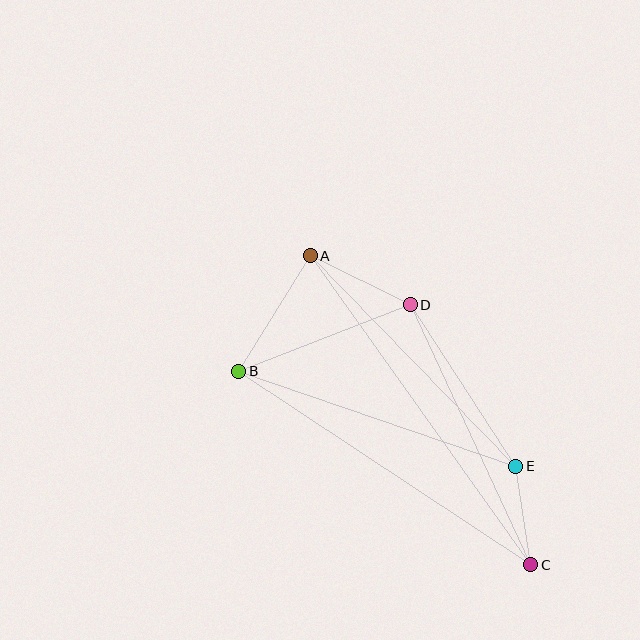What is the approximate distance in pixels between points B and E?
The distance between B and E is approximately 293 pixels.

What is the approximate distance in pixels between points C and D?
The distance between C and D is approximately 286 pixels.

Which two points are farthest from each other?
Points A and C are farthest from each other.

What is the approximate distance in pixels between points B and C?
The distance between B and C is approximately 351 pixels.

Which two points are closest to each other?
Points C and E are closest to each other.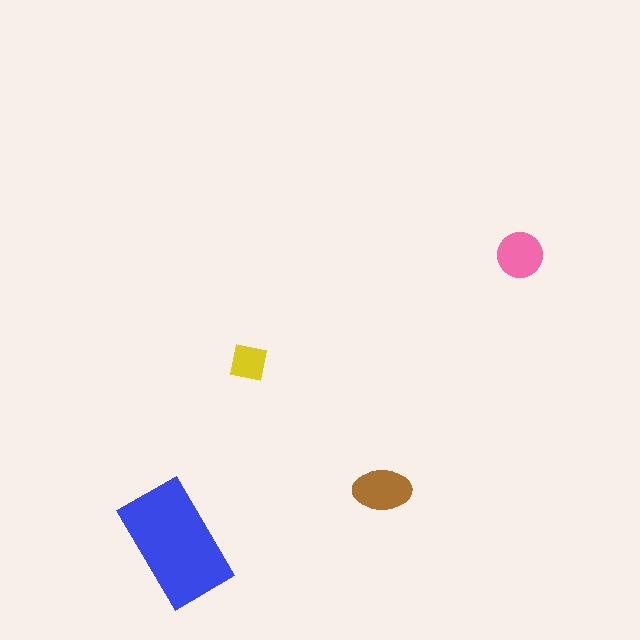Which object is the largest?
The blue rectangle.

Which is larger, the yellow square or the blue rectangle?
The blue rectangle.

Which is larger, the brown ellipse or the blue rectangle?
The blue rectangle.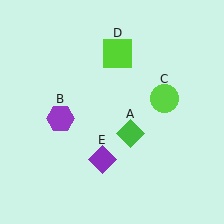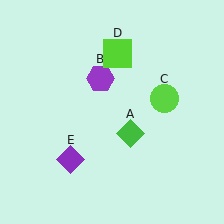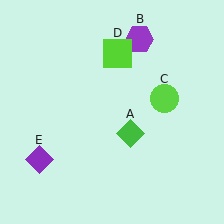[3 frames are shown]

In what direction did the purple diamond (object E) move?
The purple diamond (object E) moved left.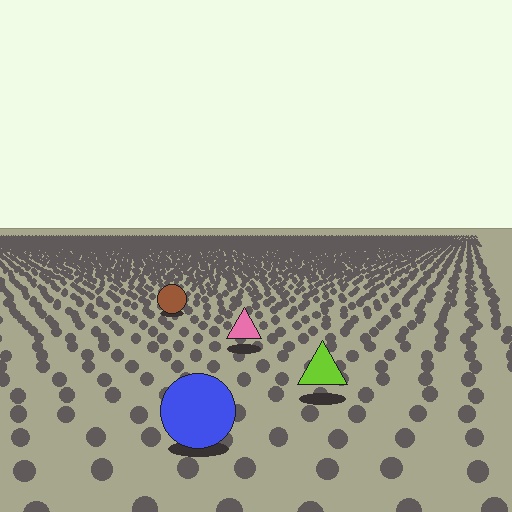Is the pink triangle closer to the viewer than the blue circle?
No. The blue circle is closer — you can tell from the texture gradient: the ground texture is coarser near it.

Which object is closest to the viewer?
The blue circle is closest. The texture marks near it are larger and more spread out.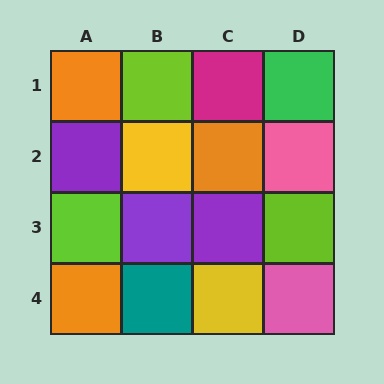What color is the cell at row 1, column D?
Green.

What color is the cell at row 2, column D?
Pink.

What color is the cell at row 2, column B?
Yellow.